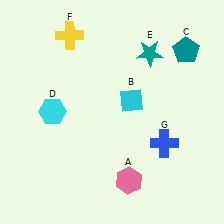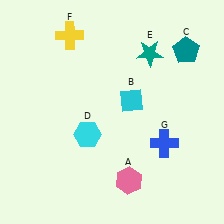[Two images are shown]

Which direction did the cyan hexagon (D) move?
The cyan hexagon (D) moved right.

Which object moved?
The cyan hexagon (D) moved right.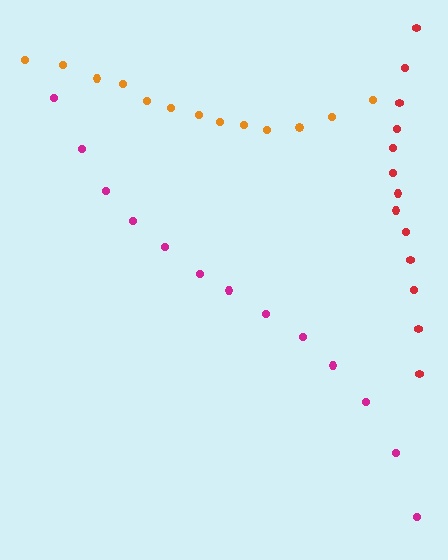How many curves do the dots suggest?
There are 3 distinct paths.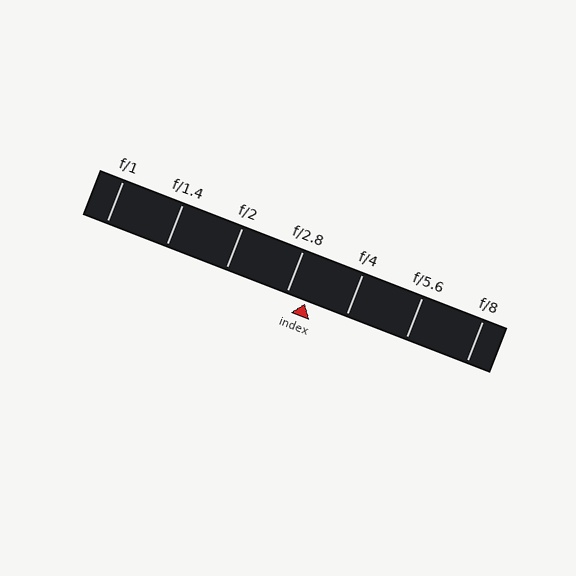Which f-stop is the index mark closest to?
The index mark is closest to f/2.8.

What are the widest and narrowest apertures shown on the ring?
The widest aperture shown is f/1 and the narrowest is f/8.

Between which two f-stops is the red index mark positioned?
The index mark is between f/2.8 and f/4.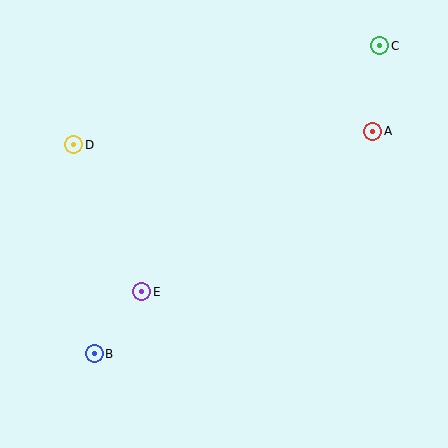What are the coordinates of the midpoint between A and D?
The midpoint between A and D is at (223, 138).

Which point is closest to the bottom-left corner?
Point B is closest to the bottom-left corner.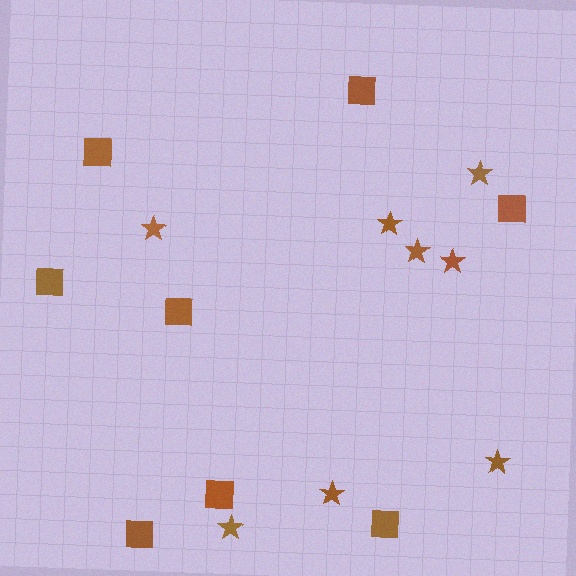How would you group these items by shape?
There are 2 groups: one group of squares (8) and one group of stars (8).